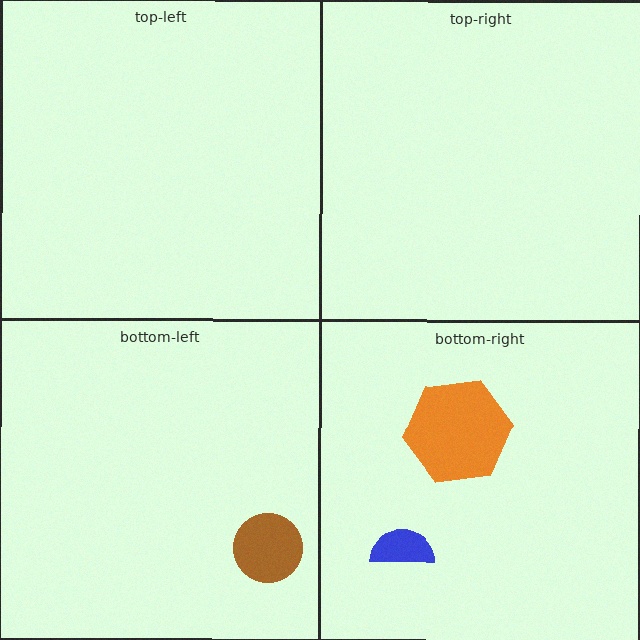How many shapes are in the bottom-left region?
1.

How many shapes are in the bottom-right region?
2.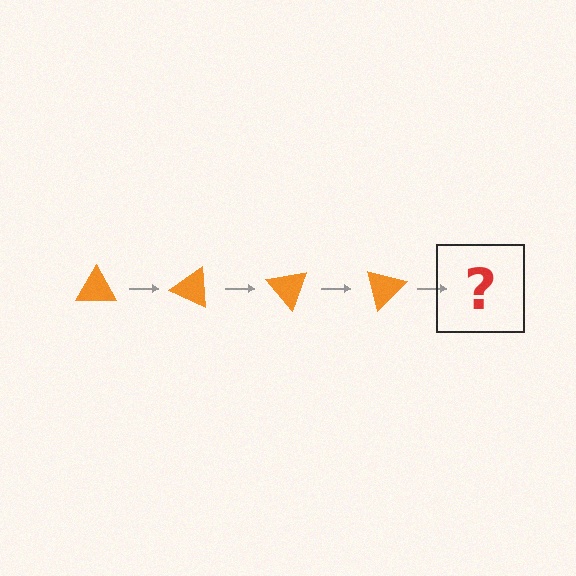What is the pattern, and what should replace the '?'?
The pattern is that the triangle rotates 25 degrees each step. The '?' should be an orange triangle rotated 100 degrees.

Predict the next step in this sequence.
The next step is an orange triangle rotated 100 degrees.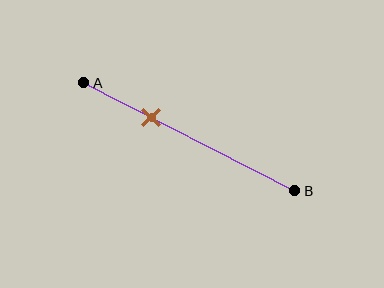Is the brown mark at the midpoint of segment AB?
No, the mark is at about 30% from A, not at the 50% midpoint.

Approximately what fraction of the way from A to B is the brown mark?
The brown mark is approximately 30% of the way from A to B.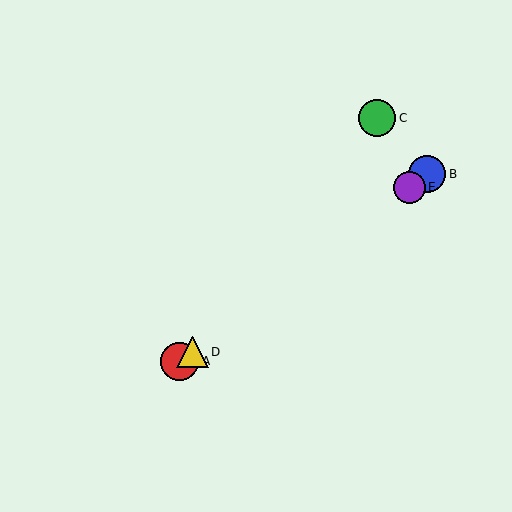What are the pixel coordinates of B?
Object B is at (427, 174).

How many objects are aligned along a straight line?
4 objects (A, B, D, E) are aligned along a straight line.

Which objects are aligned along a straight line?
Objects A, B, D, E are aligned along a straight line.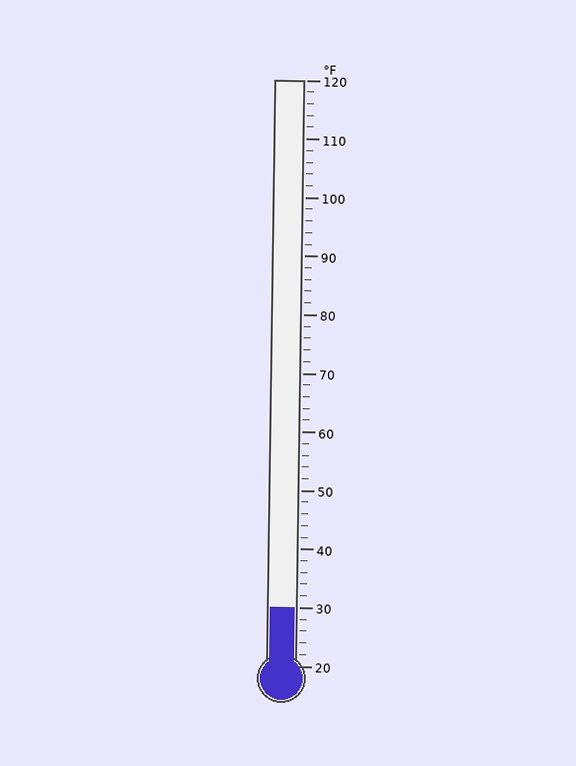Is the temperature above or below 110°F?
The temperature is below 110°F.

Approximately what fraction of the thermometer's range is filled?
The thermometer is filled to approximately 10% of its range.